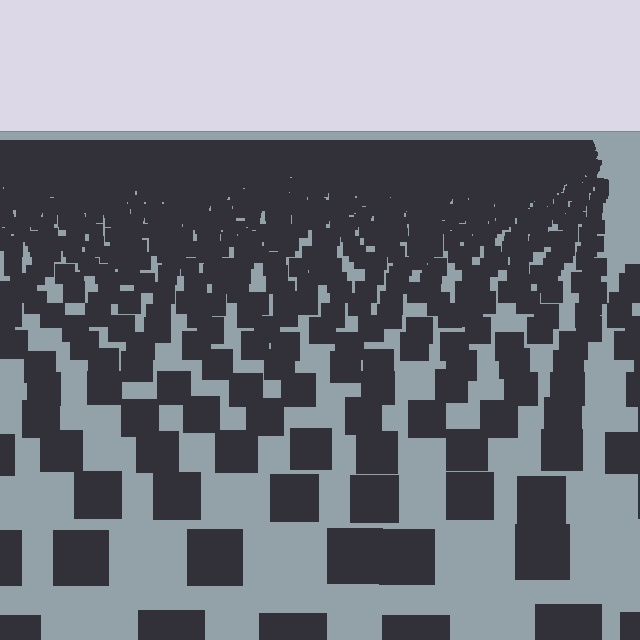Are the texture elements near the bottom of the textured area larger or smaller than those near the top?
Larger. Near the bottom, elements are closer to the viewer and appear at a bigger on-screen size.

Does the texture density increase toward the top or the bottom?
Density increases toward the top.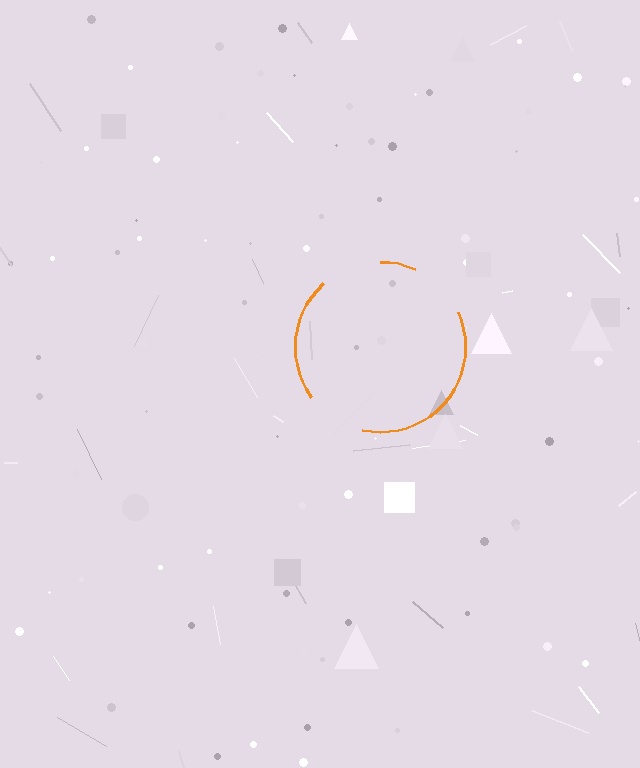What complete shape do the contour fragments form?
The contour fragments form a circle.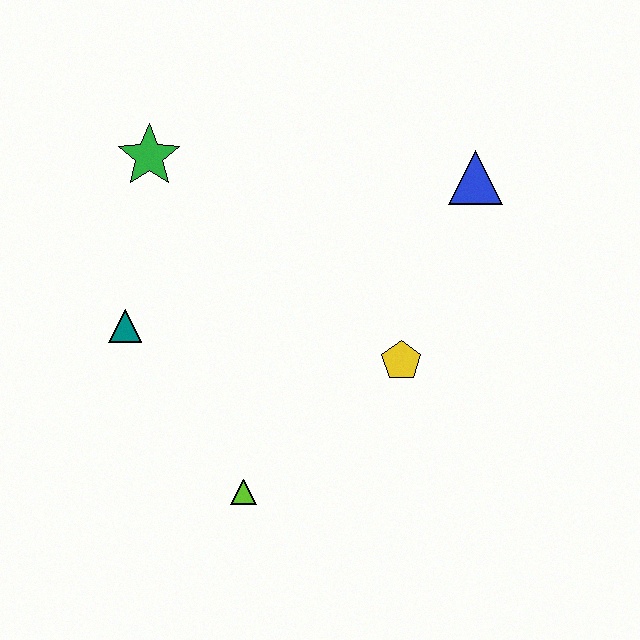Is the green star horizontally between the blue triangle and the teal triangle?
Yes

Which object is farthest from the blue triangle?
The lime triangle is farthest from the blue triangle.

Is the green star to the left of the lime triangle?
Yes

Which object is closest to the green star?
The teal triangle is closest to the green star.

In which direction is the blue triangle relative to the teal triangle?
The blue triangle is to the right of the teal triangle.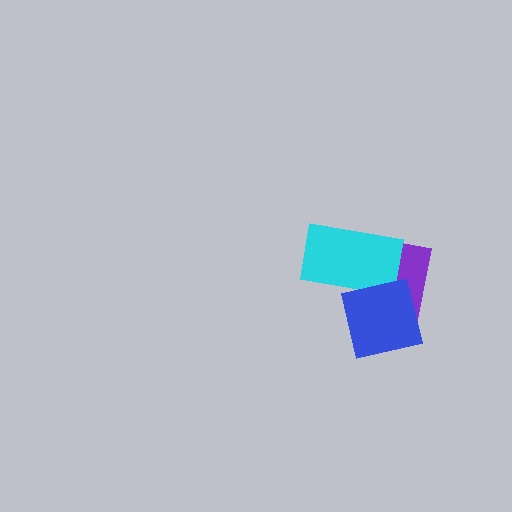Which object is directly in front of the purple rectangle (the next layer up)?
The cyan rectangle is directly in front of the purple rectangle.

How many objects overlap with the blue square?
2 objects overlap with the blue square.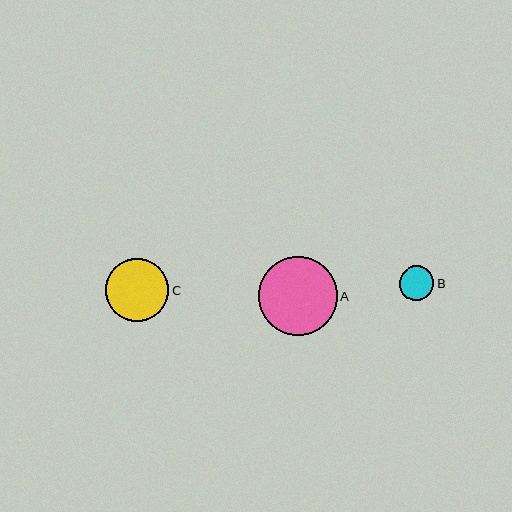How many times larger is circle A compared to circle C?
Circle A is approximately 1.3 times the size of circle C.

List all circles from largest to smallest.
From largest to smallest: A, C, B.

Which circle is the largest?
Circle A is the largest with a size of approximately 79 pixels.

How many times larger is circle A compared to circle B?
Circle A is approximately 2.3 times the size of circle B.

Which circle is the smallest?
Circle B is the smallest with a size of approximately 34 pixels.